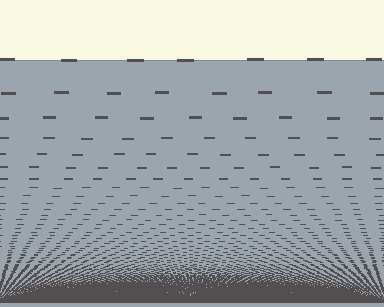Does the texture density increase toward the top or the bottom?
Density increases toward the bottom.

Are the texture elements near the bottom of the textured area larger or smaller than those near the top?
Smaller. The gradient is inverted — elements near the bottom are smaller and denser.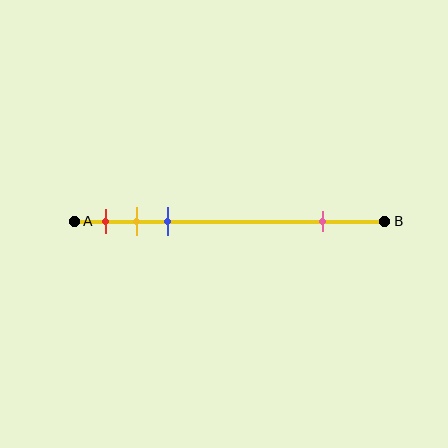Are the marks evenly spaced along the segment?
No, the marks are not evenly spaced.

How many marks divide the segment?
There are 4 marks dividing the segment.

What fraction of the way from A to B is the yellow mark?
The yellow mark is approximately 20% (0.2) of the way from A to B.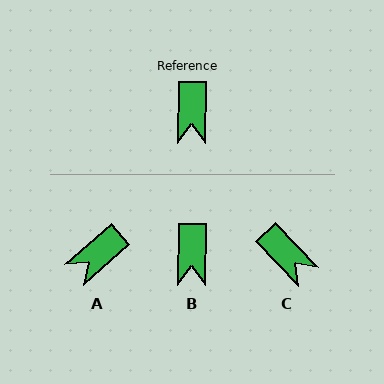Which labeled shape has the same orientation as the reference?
B.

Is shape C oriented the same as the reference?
No, it is off by about 45 degrees.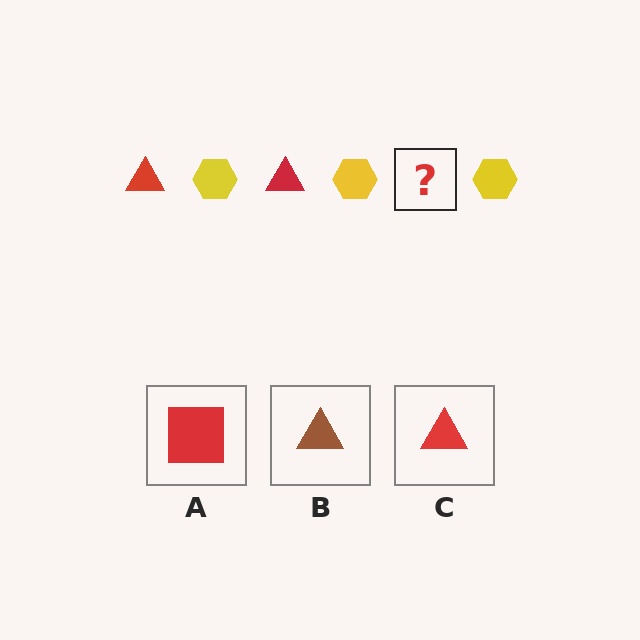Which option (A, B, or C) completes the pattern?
C.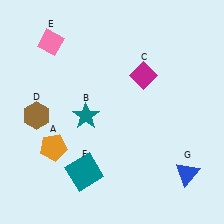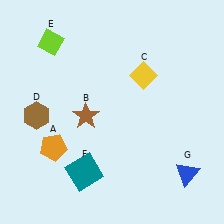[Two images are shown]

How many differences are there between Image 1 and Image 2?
There are 3 differences between the two images.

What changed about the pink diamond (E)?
In Image 1, E is pink. In Image 2, it changed to lime.